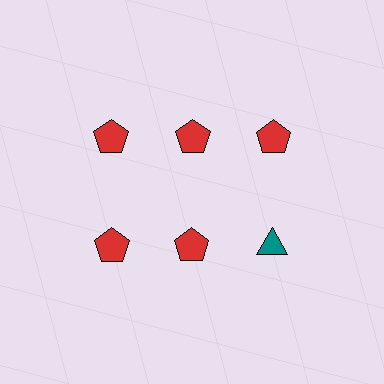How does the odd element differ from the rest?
It differs in both color (teal instead of red) and shape (triangle instead of pentagon).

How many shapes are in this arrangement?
There are 6 shapes arranged in a grid pattern.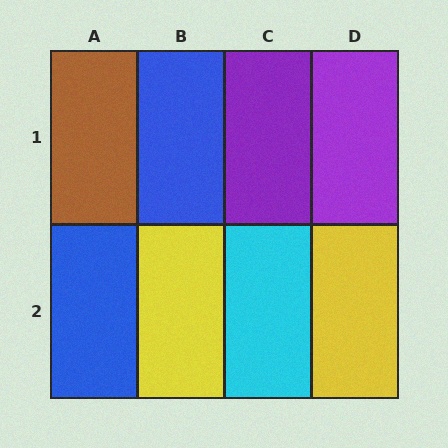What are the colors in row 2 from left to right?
Blue, yellow, cyan, yellow.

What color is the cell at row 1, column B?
Blue.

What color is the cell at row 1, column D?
Purple.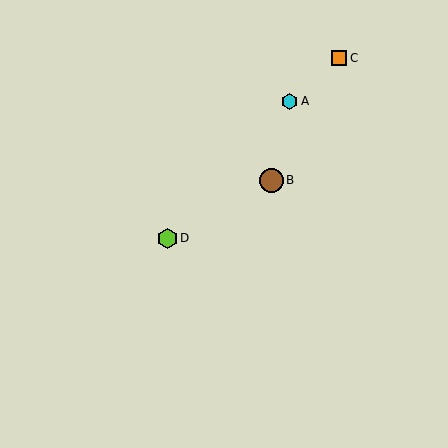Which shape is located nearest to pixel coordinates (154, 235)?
The lime hexagon (labeled D) at (167, 238) is nearest to that location.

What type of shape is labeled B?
Shape B is a brown circle.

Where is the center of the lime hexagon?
The center of the lime hexagon is at (167, 238).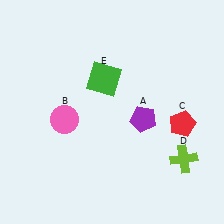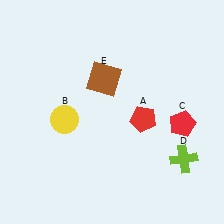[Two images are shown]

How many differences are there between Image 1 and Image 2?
There are 3 differences between the two images.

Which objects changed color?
A changed from purple to red. B changed from pink to yellow. E changed from green to brown.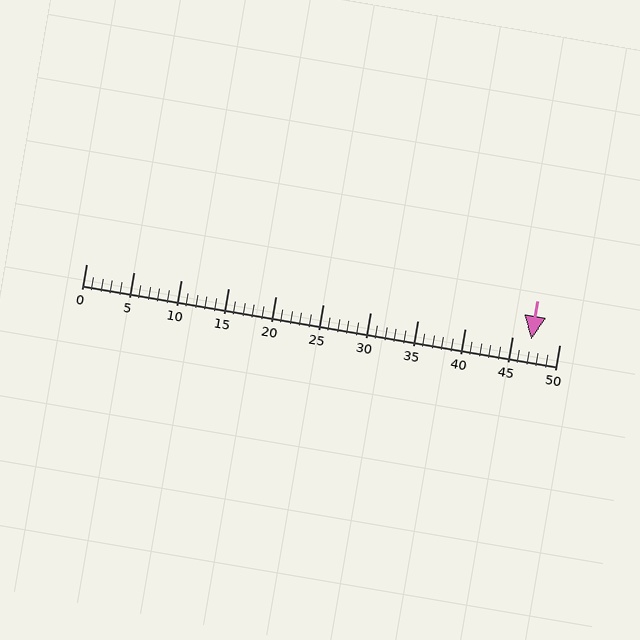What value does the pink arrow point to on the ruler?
The pink arrow points to approximately 47.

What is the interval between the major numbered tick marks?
The major tick marks are spaced 5 units apart.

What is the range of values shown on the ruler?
The ruler shows values from 0 to 50.